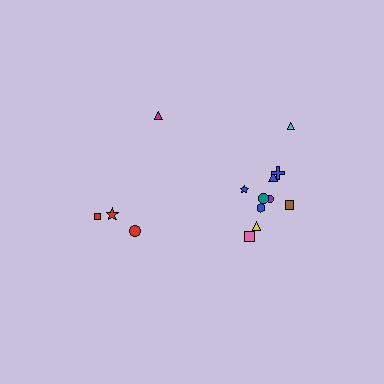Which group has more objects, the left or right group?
The right group.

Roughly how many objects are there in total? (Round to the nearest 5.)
Roughly 15 objects in total.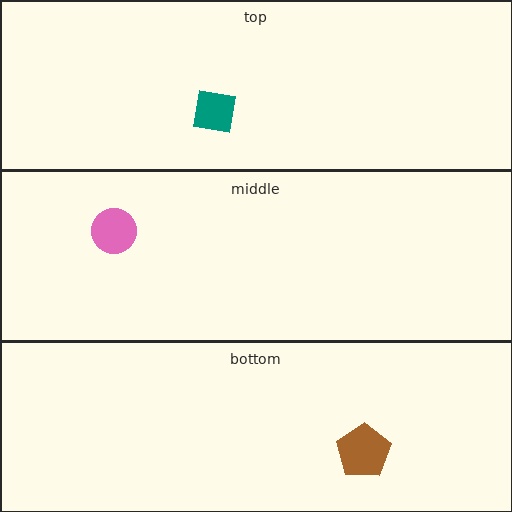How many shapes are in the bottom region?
1.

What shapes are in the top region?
The teal square.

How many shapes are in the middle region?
1.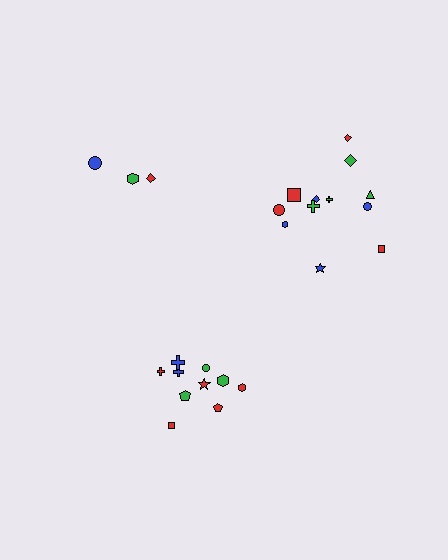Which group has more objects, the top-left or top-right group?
The top-right group.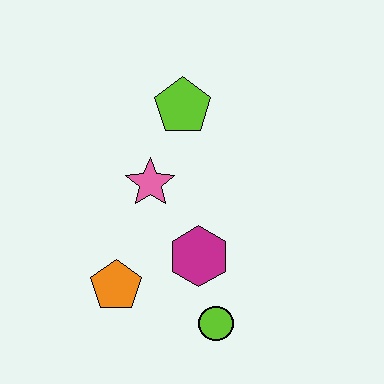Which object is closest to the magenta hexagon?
The lime circle is closest to the magenta hexagon.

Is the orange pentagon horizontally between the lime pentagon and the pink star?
No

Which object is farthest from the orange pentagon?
The lime pentagon is farthest from the orange pentagon.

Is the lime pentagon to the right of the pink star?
Yes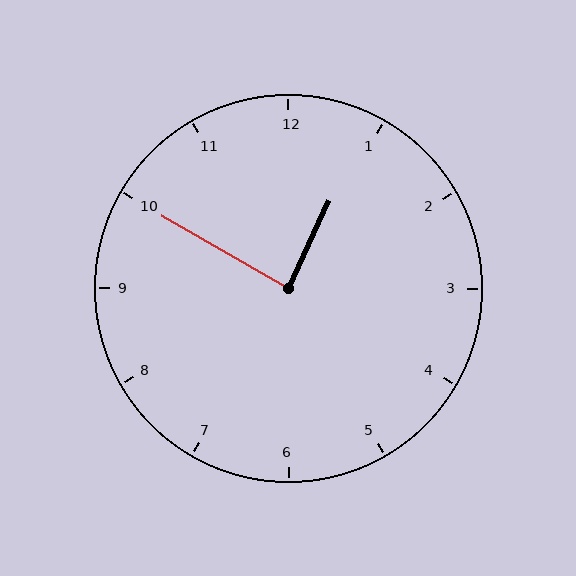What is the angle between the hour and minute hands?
Approximately 85 degrees.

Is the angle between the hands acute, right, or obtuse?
It is right.